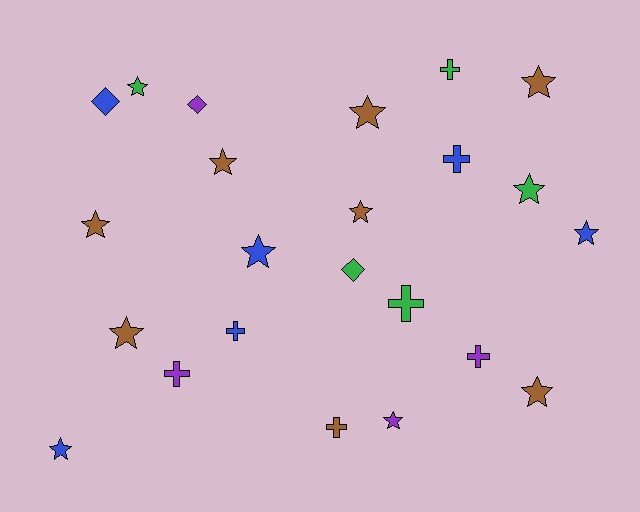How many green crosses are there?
There are 2 green crosses.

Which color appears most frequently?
Brown, with 8 objects.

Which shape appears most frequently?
Star, with 13 objects.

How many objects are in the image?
There are 23 objects.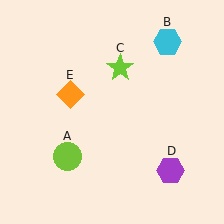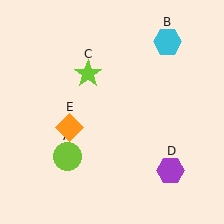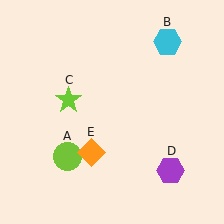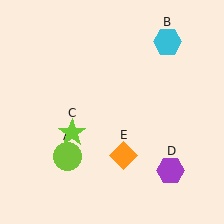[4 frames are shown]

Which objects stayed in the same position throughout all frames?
Lime circle (object A) and cyan hexagon (object B) and purple hexagon (object D) remained stationary.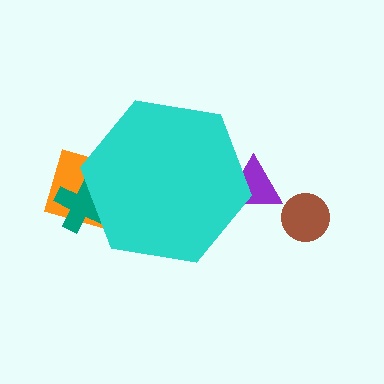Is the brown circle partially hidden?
No, the brown circle is fully visible.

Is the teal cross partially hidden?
Yes, the teal cross is partially hidden behind the cyan hexagon.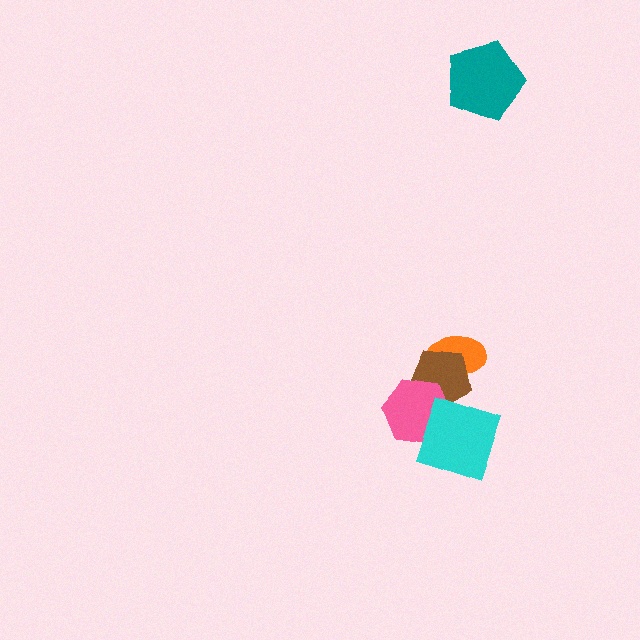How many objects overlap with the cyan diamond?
2 objects overlap with the cyan diamond.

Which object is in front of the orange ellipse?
The brown pentagon is in front of the orange ellipse.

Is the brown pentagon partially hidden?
Yes, it is partially covered by another shape.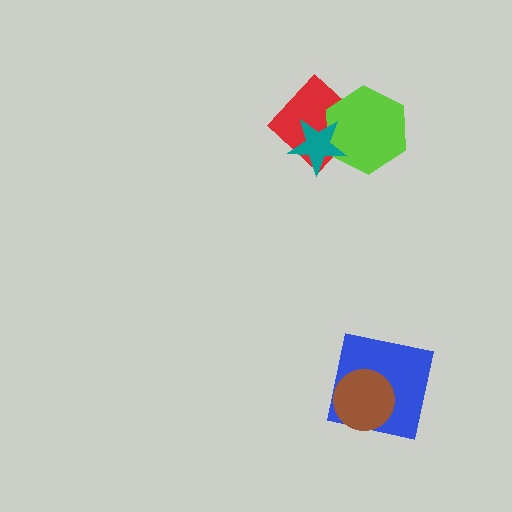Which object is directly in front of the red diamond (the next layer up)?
The lime hexagon is directly in front of the red diamond.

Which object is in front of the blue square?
The brown circle is in front of the blue square.